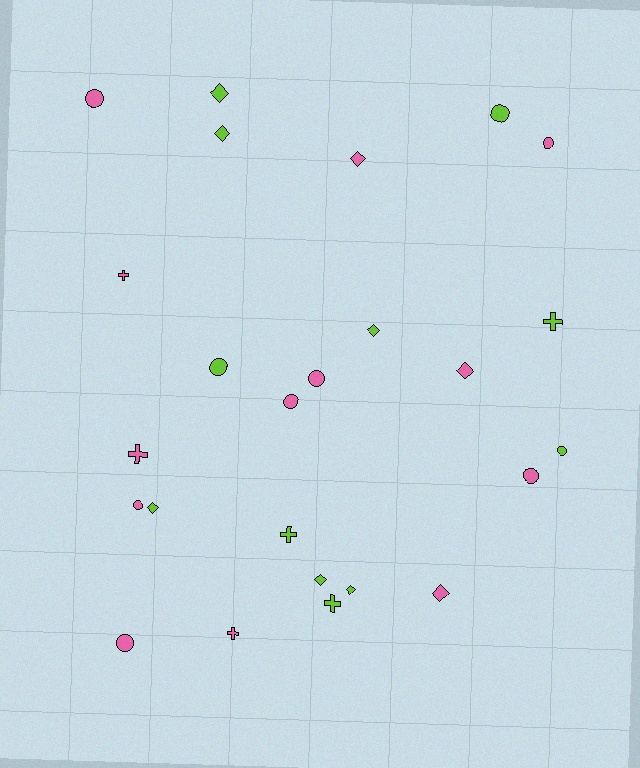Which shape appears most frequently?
Circle, with 10 objects.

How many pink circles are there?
There are 7 pink circles.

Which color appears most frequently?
Pink, with 13 objects.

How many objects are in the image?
There are 25 objects.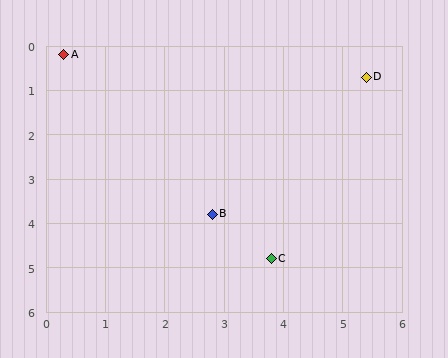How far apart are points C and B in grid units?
Points C and B are about 1.4 grid units apart.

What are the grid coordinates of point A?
Point A is at approximately (0.3, 0.2).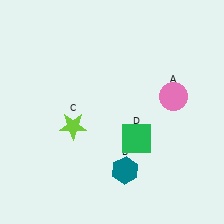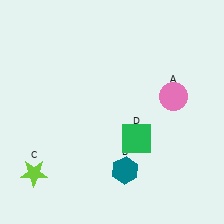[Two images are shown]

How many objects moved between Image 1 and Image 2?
1 object moved between the two images.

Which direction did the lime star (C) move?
The lime star (C) moved down.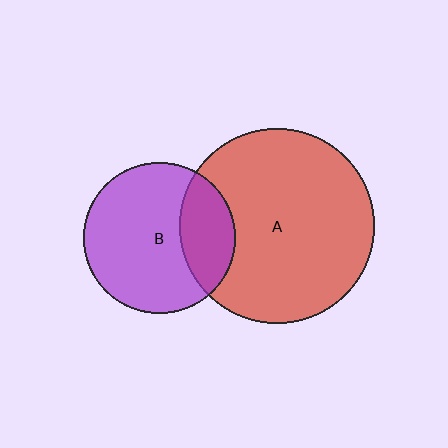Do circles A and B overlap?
Yes.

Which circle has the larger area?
Circle A (red).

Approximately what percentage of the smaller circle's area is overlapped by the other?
Approximately 25%.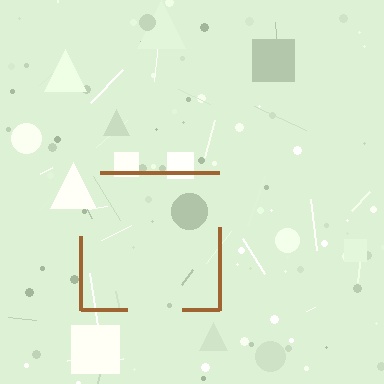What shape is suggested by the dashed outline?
The dashed outline suggests a square.